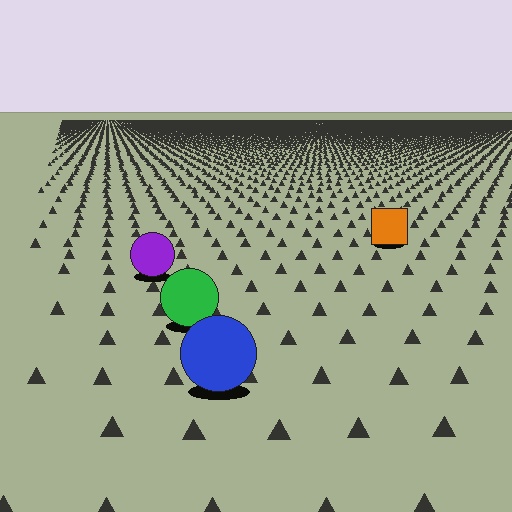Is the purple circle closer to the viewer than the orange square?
Yes. The purple circle is closer — you can tell from the texture gradient: the ground texture is coarser near it.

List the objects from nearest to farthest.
From nearest to farthest: the blue circle, the green circle, the purple circle, the orange square.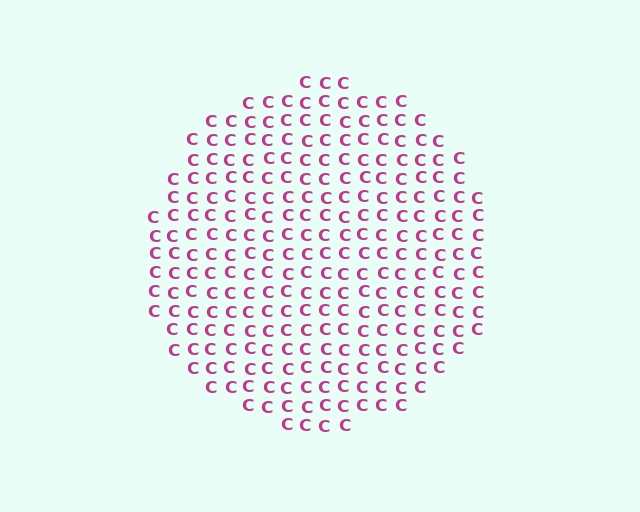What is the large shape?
The large shape is a circle.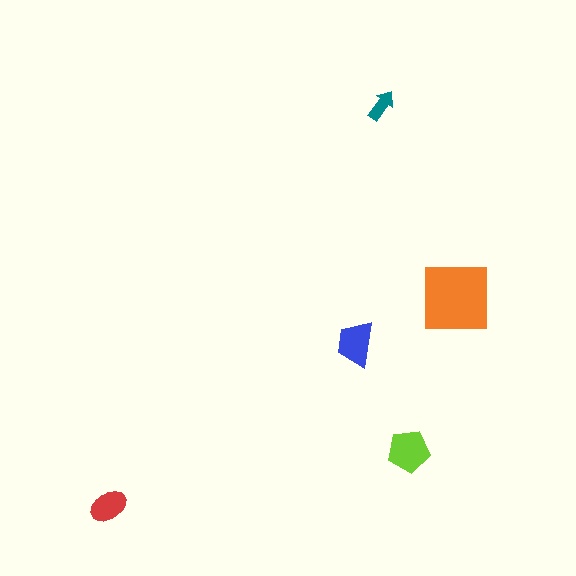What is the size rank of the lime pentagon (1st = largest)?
2nd.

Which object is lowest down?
The red ellipse is bottommost.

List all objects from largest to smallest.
The orange square, the lime pentagon, the blue trapezoid, the red ellipse, the teal arrow.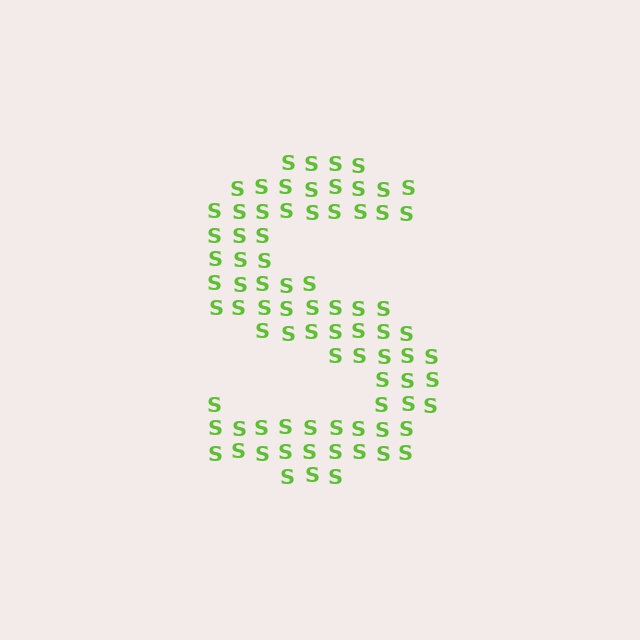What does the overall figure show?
The overall figure shows the letter S.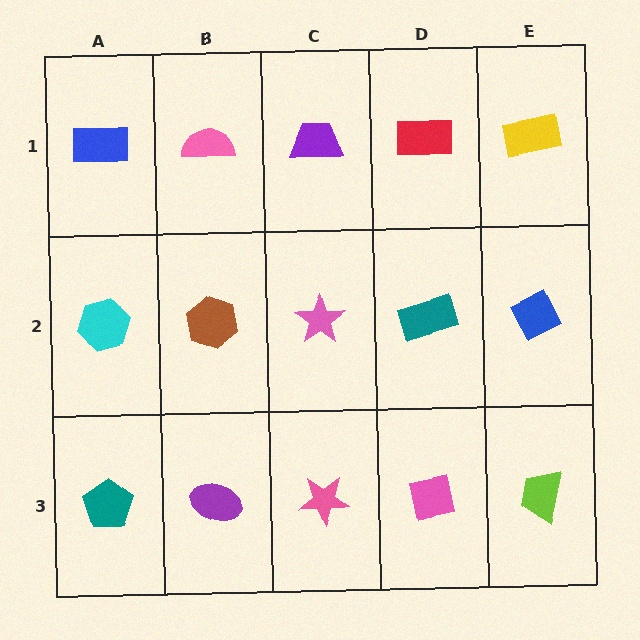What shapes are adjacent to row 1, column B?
A brown hexagon (row 2, column B), a blue rectangle (row 1, column A), a purple trapezoid (row 1, column C).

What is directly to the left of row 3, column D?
A pink star.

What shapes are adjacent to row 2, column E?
A yellow rectangle (row 1, column E), a lime trapezoid (row 3, column E), a teal rectangle (row 2, column D).